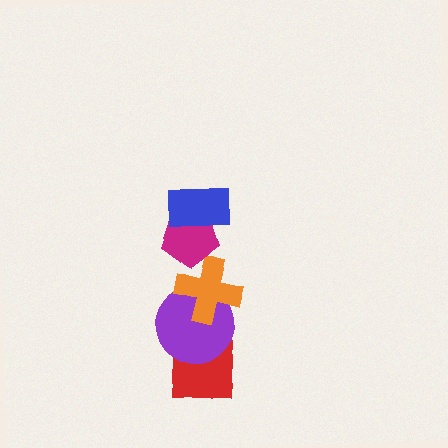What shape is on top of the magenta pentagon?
The blue rectangle is on top of the magenta pentagon.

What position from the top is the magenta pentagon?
The magenta pentagon is 2nd from the top.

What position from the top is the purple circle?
The purple circle is 4th from the top.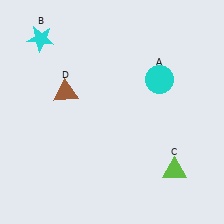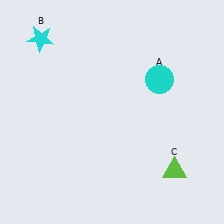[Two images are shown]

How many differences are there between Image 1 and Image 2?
There is 1 difference between the two images.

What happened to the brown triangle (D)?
The brown triangle (D) was removed in Image 2. It was in the top-left area of Image 1.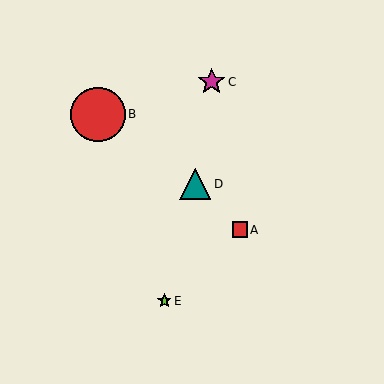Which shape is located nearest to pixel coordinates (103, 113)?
The red circle (labeled B) at (98, 114) is nearest to that location.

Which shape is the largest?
The red circle (labeled B) is the largest.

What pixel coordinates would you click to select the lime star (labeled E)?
Click at (164, 301) to select the lime star E.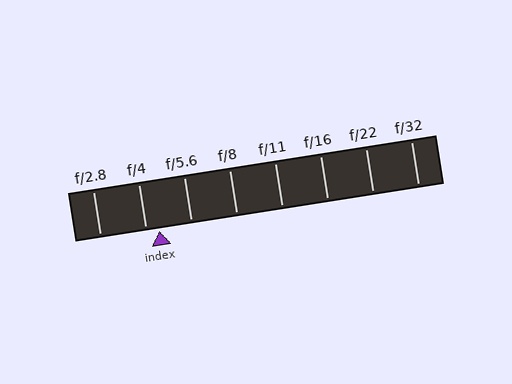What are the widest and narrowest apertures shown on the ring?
The widest aperture shown is f/2.8 and the narrowest is f/32.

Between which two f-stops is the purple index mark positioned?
The index mark is between f/4 and f/5.6.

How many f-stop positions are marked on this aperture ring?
There are 8 f-stop positions marked.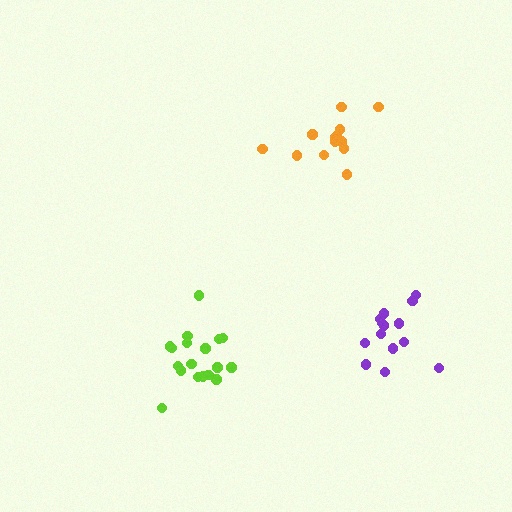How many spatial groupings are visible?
There are 3 spatial groupings.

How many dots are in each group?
Group 1: 14 dots, Group 2: 13 dots, Group 3: 18 dots (45 total).